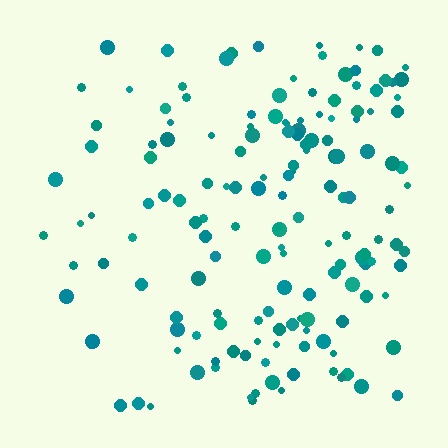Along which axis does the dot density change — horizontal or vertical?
Horizontal.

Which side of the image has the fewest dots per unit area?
The left.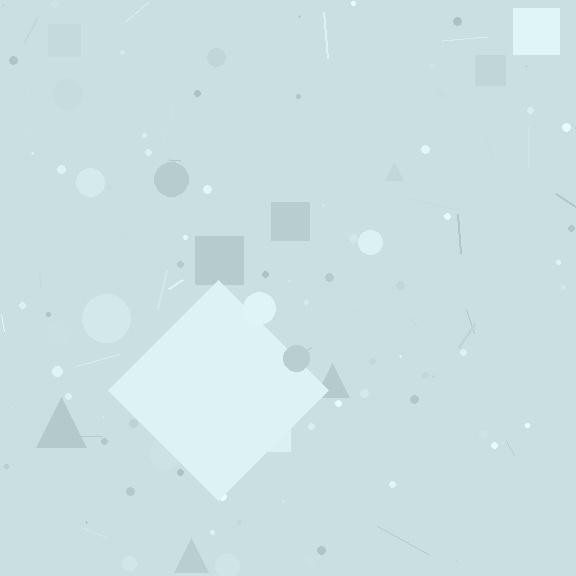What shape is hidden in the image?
A diamond is hidden in the image.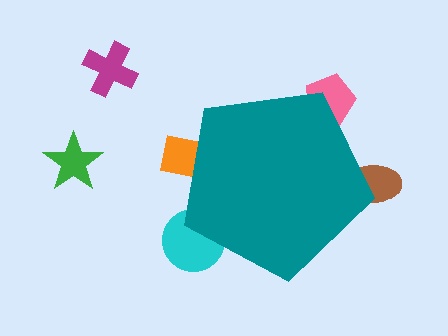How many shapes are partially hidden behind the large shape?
4 shapes are partially hidden.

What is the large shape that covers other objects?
A teal pentagon.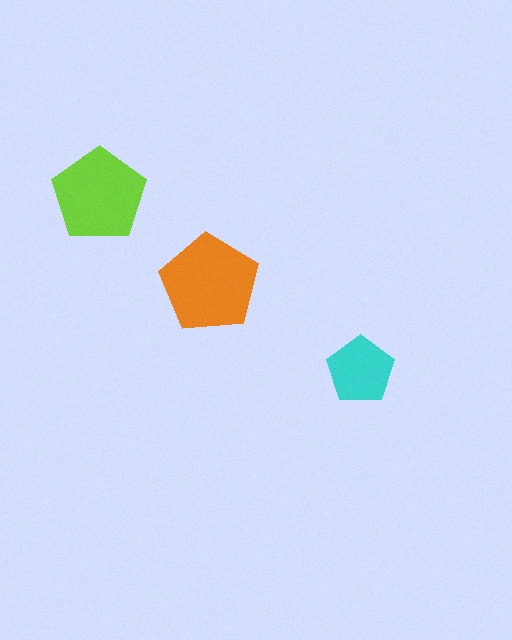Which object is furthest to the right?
The cyan pentagon is rightmost.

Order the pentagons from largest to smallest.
the orange one, the lime one, the cyan one.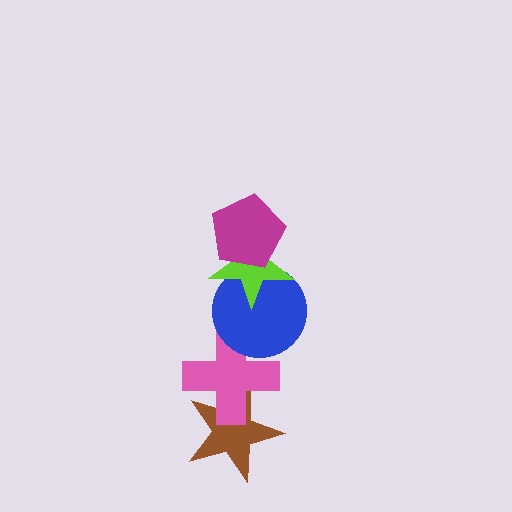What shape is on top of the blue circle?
The lime star is on top of the blue circle.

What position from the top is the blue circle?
The blue circle is 3rd from the top.